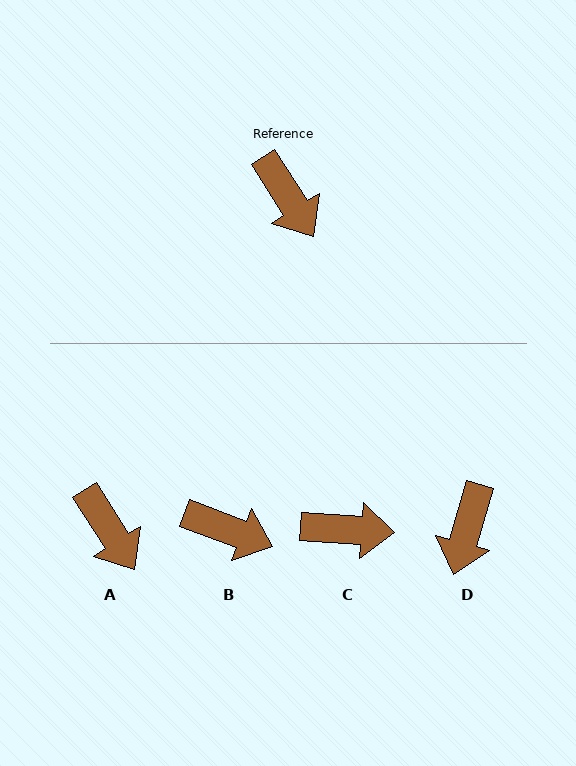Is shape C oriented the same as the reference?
No, it is off by about 55 degrees.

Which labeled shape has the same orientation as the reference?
A.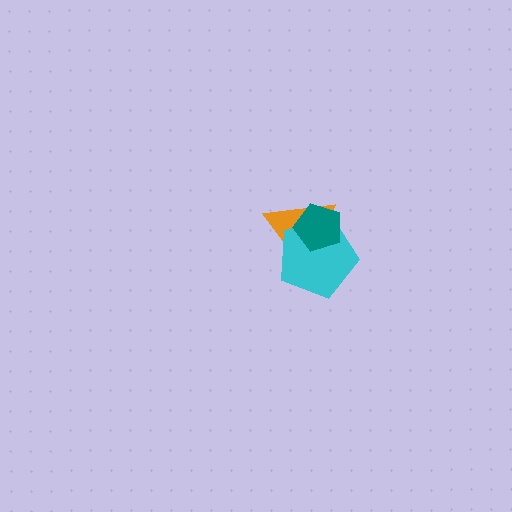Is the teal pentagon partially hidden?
No, no other shape covers it.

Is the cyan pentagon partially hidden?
Yes, it is partially covered by another shape.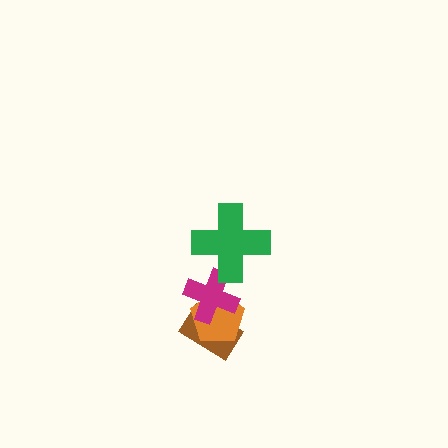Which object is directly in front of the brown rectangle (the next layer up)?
The orange pentagon is directly in front of the brown rectangle.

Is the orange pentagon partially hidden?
Yes, it is partially covered by another shape.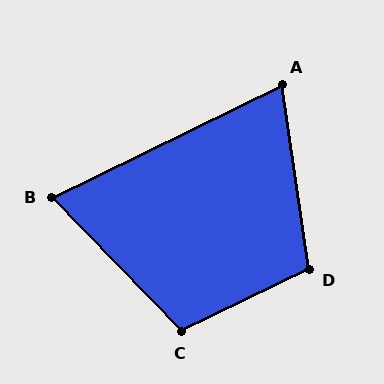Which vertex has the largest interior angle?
D, at approximately 108 degrees.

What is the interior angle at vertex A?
Approximately 72 degrees (acute).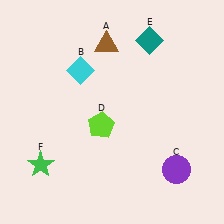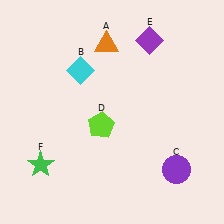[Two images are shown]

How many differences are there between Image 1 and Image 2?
There are 2 differences between the two images.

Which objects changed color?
A changed from brown to orange. E changed from teal to purple.